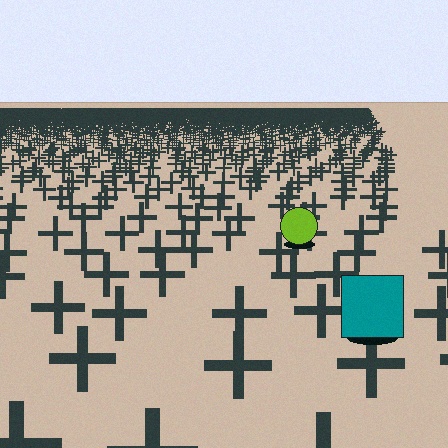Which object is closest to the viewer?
The teal square is closest. The texture marks near it are larger and more spread out.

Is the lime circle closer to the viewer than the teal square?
No. The teal square is closer — you can tell from the texture gradient: the ground texture is coarser near it.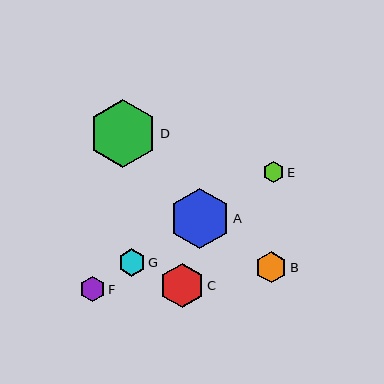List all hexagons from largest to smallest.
From largest to smallest: D, A, C, B, G, F, E.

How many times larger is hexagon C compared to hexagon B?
Hexagon C is approximately 1.4 times the size of hexagon B.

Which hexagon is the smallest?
Hexagon E is the smallest with a size of approximately 21 pixels.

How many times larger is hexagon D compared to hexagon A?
Hexagon D is approximately 1.1 times the size of hexagon A.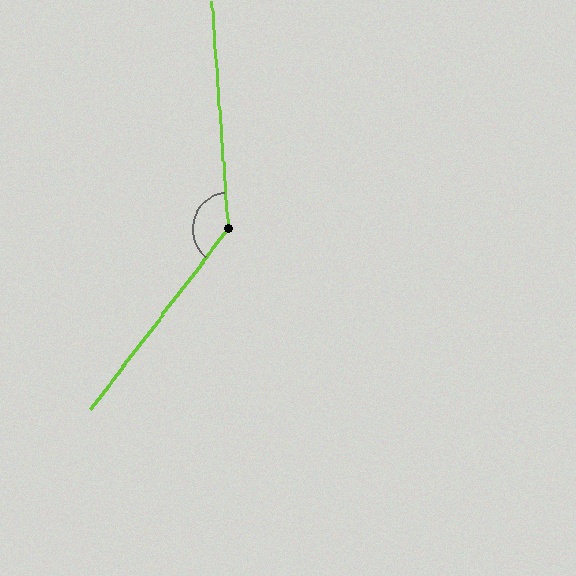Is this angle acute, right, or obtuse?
It is obtuse.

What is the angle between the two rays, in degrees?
Approximately 139 degrees.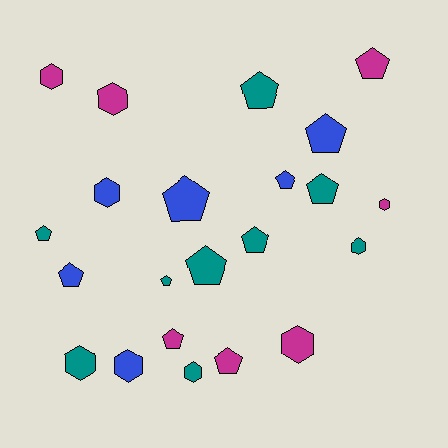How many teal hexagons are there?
There are 3 teal hexagons.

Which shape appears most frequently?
Pentagon, with 13 objects.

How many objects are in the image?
There are 22 objects.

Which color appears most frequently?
Teal, with 9 objects.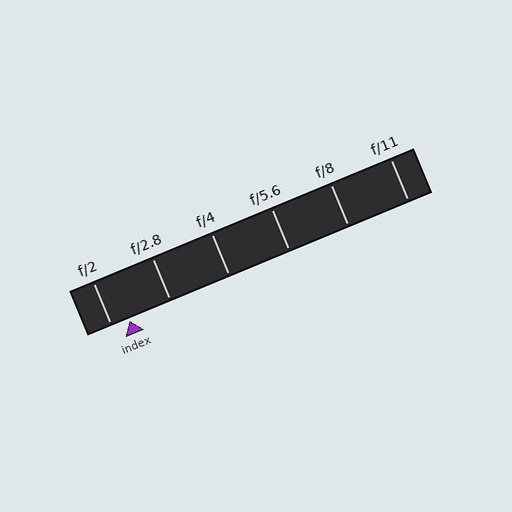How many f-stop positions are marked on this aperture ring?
There are 6 f-stop positions marked.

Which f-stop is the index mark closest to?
The index mark is closest to f/2.